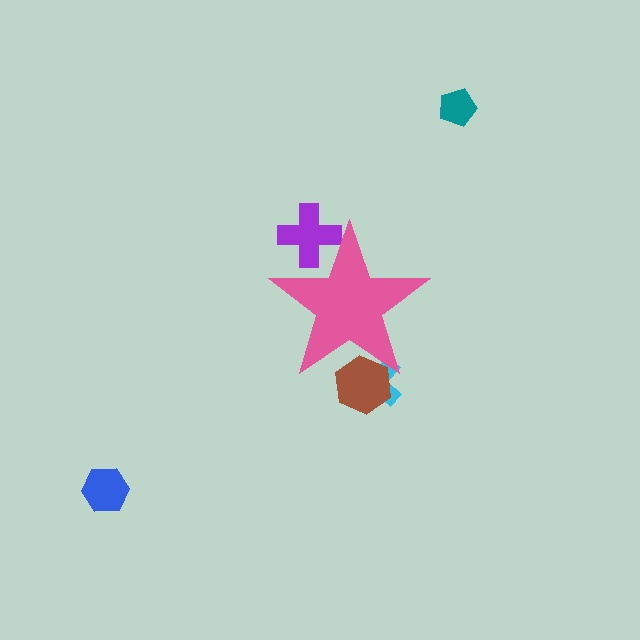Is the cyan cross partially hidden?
Yes, the cyan cross is partially hidden behind the pink star.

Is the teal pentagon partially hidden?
No, the teal pentagon is fully visible.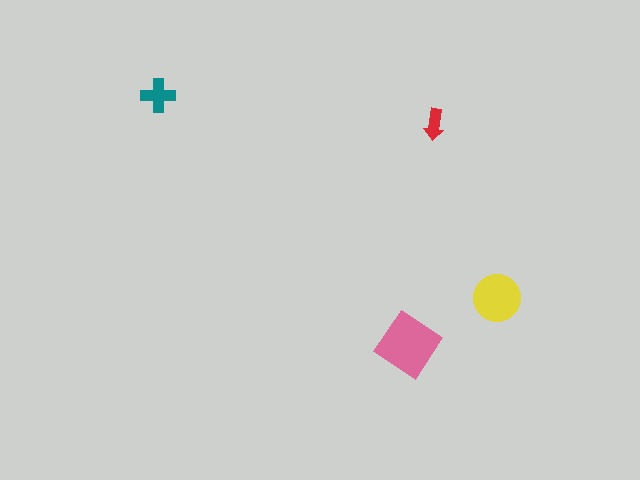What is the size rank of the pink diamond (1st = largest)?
1st.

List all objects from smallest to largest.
The red arrow, the teal cross, the yellow circle, the pink diamond.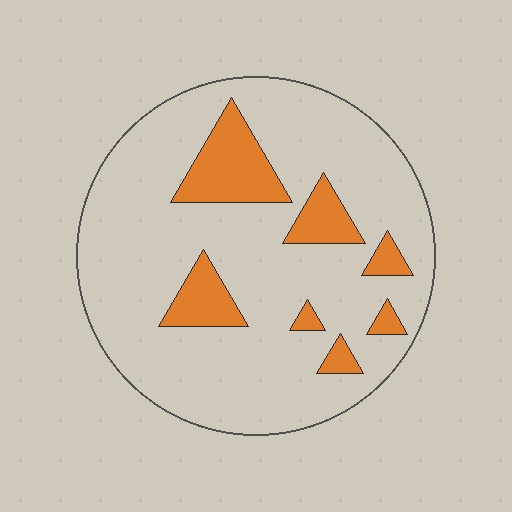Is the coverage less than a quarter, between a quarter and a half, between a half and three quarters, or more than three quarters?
Less than a quarter.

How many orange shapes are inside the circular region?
7.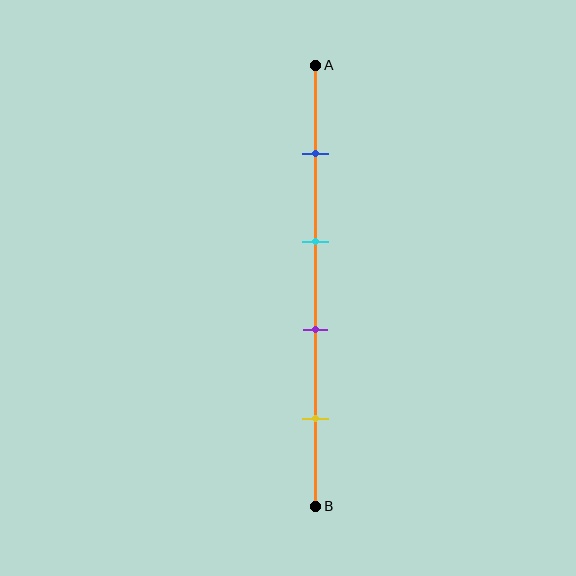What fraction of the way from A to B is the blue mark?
The blue mark is approximately 20% (0.2) of the way from A to B.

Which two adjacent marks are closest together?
The cyan and purple marks are the closest adjacent pair.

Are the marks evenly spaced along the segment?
Yes, the marks are approximately evenly spaced.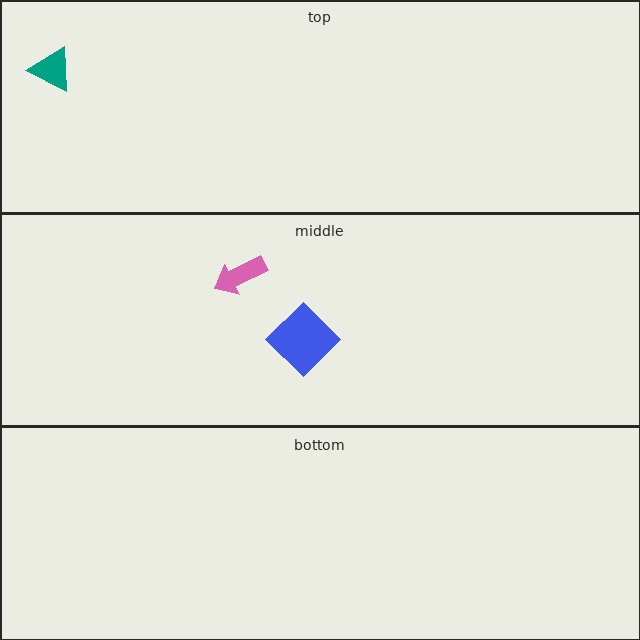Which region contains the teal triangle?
The top region.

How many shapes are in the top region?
1.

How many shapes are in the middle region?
2.